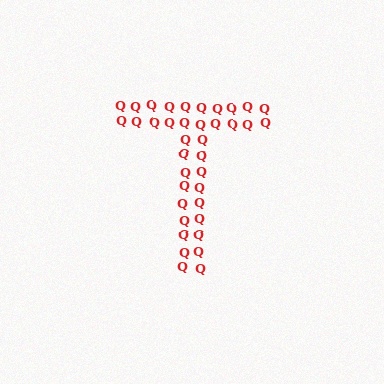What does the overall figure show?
The overall figure shows the letter T.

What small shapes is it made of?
It is made of small letter Q's.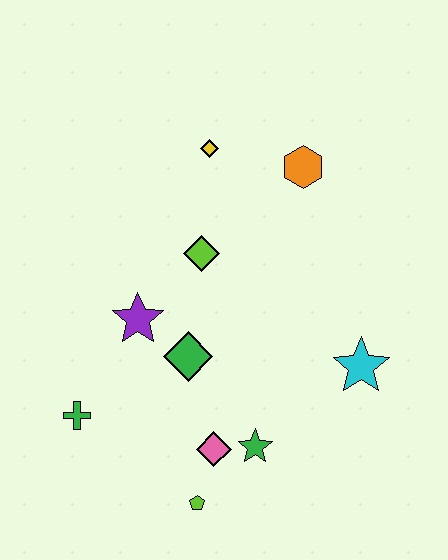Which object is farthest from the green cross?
The orange hexagon is farthest from the green cross.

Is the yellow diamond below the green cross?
No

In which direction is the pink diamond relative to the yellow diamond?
The pink diamond is below the yellow diamond.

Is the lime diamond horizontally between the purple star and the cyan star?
Yes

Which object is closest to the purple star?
The green diamond is closest to the purple star.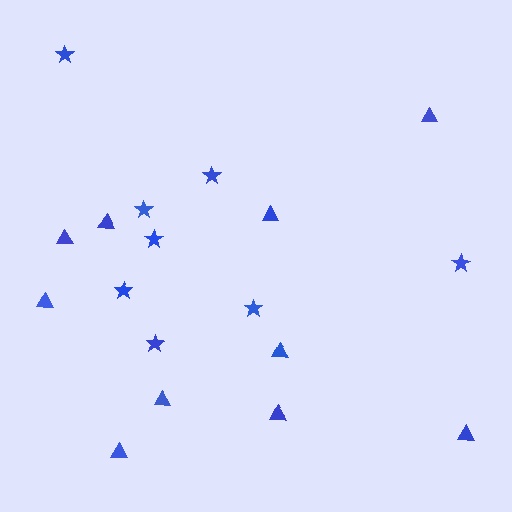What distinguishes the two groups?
There are 2 groups: one group of stars (8) and one group of triangles (10).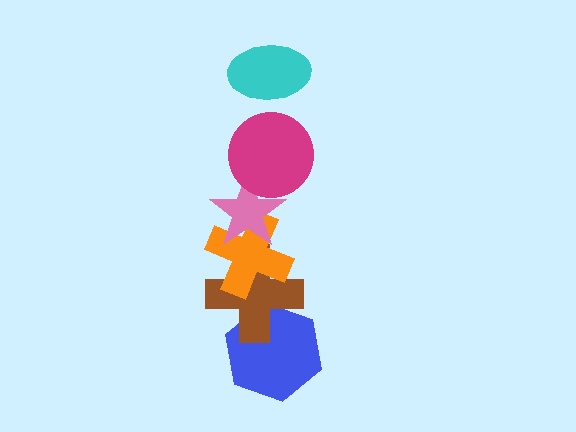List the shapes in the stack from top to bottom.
From top to bottom: the cyan ellipse, the magenta circle, the pink star, the orange cross, the brown cross, the blue hexagon.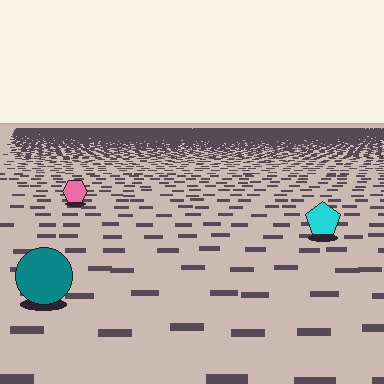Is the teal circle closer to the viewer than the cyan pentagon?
Yes. The teal circle is closer — you can tell from the texture gradient: the ground texture is coarser near it.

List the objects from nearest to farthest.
From nearest to farthest: the teal circle, the cyan pentagon, the pink hexagon.